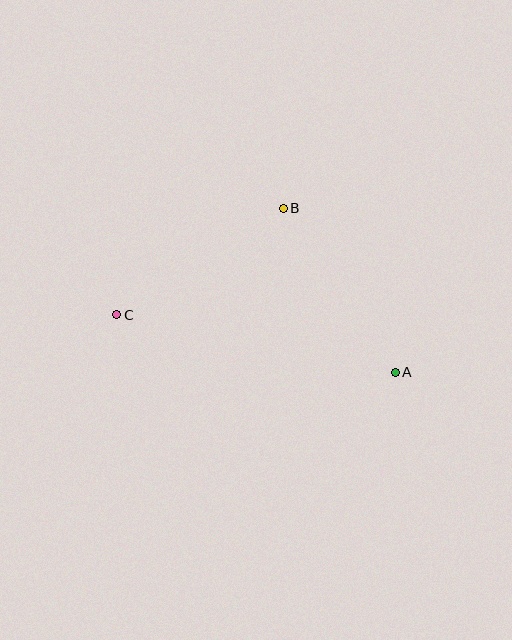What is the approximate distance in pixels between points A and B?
The distance between A and B is approximately 199 pixels.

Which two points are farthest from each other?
Points A and C are farthest from each other.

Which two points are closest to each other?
Points B and C are closest to each other.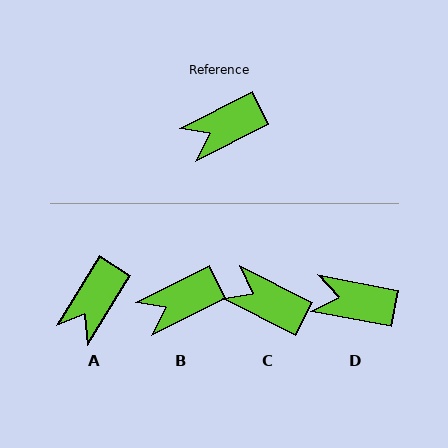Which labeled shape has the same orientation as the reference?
B.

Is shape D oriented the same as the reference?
No, it is off by about 37 degrees.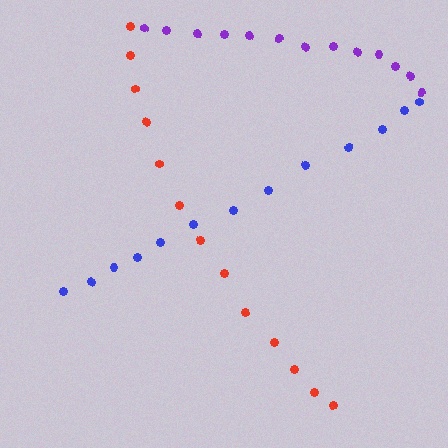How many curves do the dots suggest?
There are 3 distinct paths.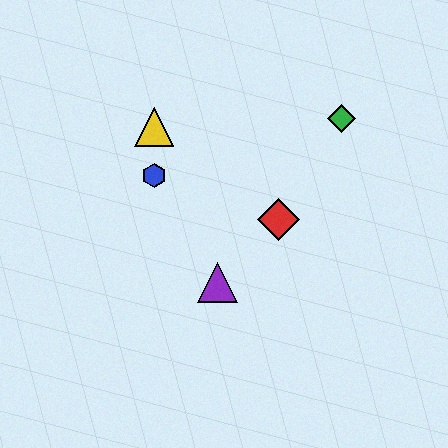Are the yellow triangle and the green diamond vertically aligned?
No, the yellow triangle is at x≈154 and the green diamond is at x≈342.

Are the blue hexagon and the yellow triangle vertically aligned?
Yes, both are at x≈154.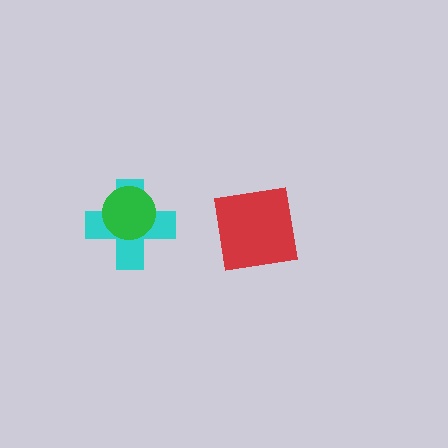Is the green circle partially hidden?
No, no other shape covers it.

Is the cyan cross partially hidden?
Yes, it is partially covered by another shape.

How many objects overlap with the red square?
0 objects overlap with the red square.